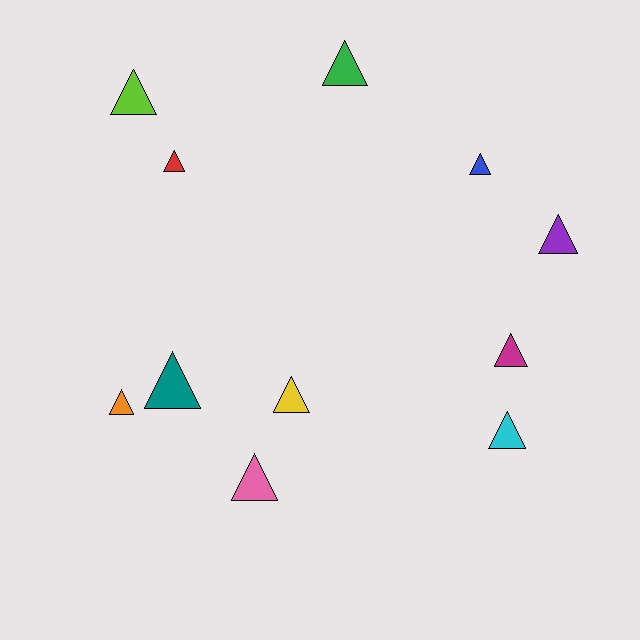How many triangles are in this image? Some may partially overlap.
There are 11 triangles.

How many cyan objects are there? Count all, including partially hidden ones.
There is 1 cyan object.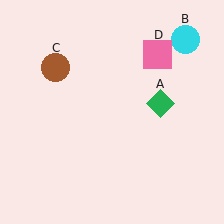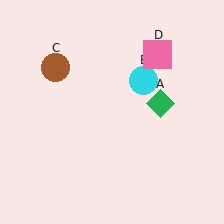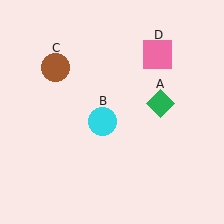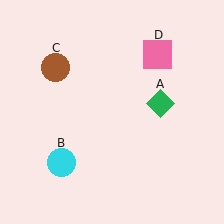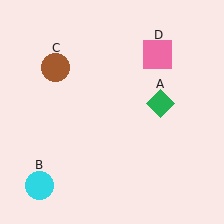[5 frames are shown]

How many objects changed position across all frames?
1 object changed position: cyan circle (object B).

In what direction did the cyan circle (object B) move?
The cyan circle (object B) moved down and to the left.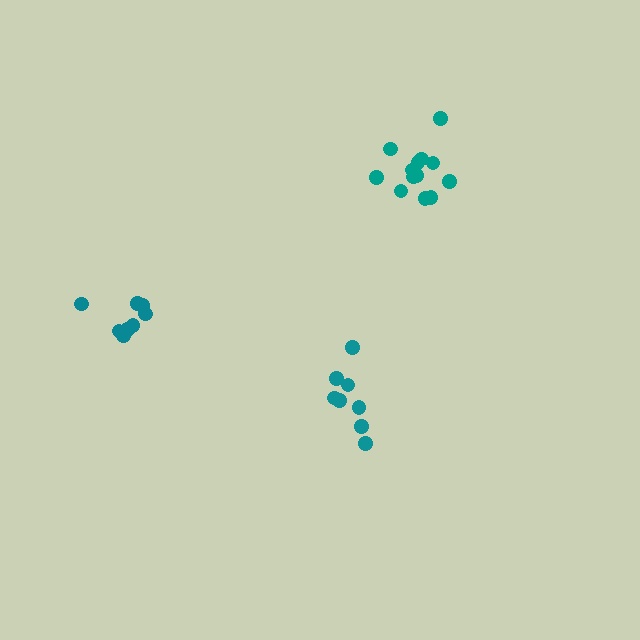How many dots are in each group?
Group 1: 13 dots, Group 2: 8 dots, Group 3: 8 dots (29 total).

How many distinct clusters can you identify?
There are 3 distinct clusters.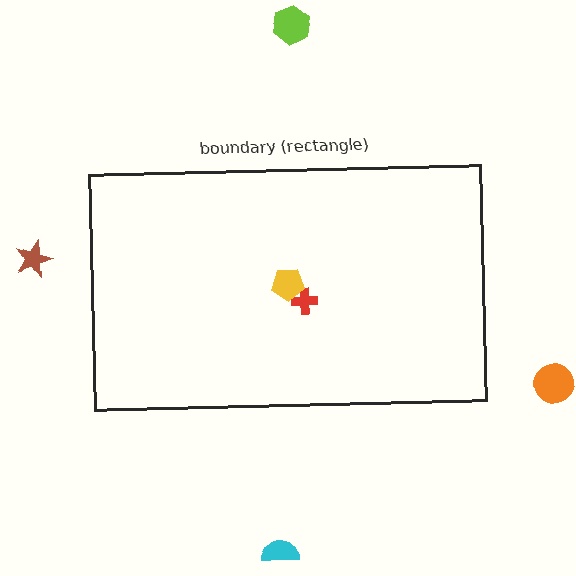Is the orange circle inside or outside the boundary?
Outside.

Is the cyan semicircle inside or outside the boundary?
Outside.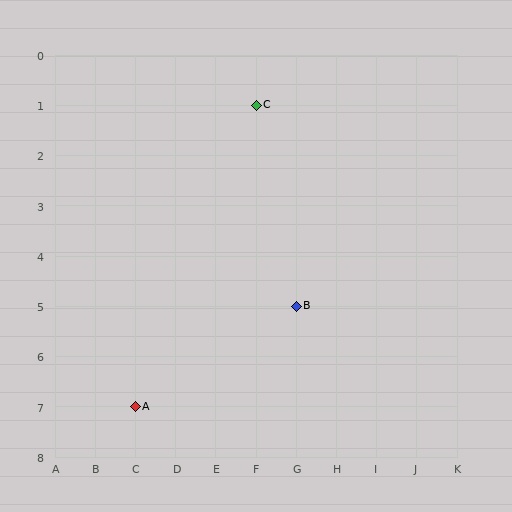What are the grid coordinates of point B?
Point B is at grid coordinates (G, 5).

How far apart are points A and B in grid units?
Points A and B are 4 columns and 2 rows apart (about 4.5 grid units diagonally).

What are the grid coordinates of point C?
Point C is at grid coordinates (F, 1).